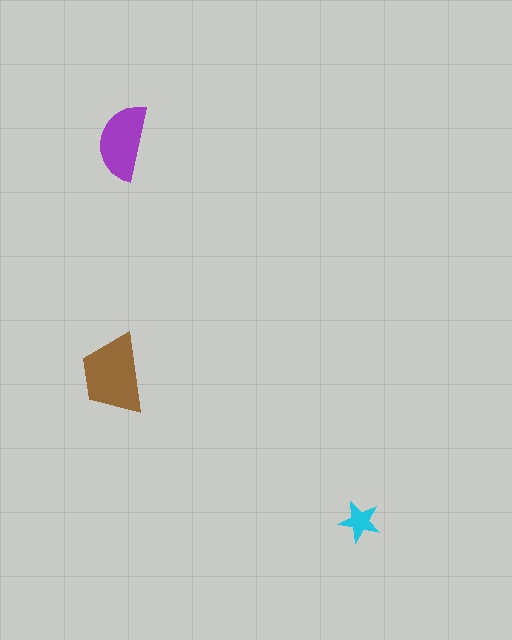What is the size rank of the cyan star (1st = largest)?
3rd.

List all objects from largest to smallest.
The brown trapezoid, the purple semicircle, the cyan star.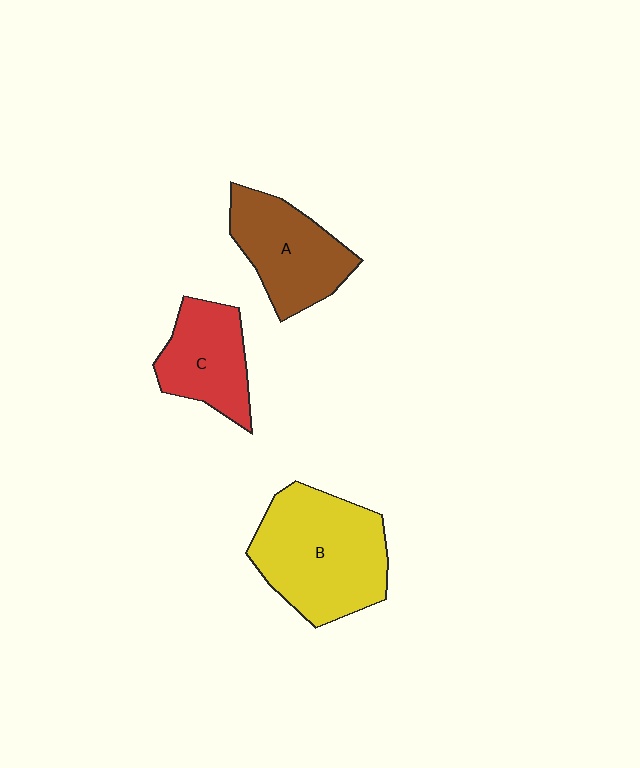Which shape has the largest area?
Shape B (yellow).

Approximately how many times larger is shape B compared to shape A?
Approximately 1.4 times.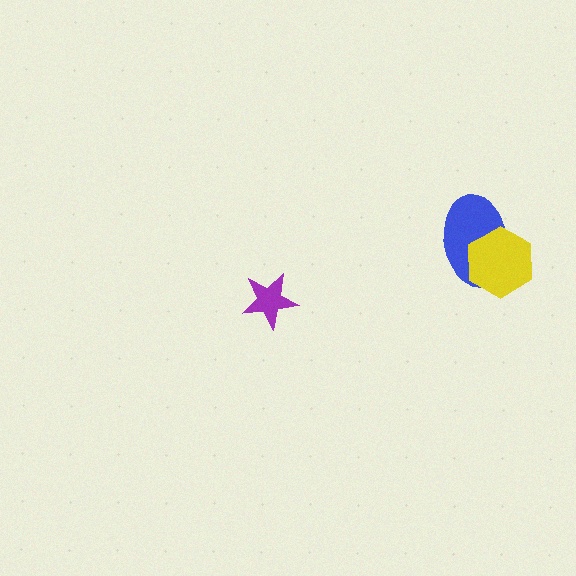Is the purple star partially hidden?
No, no other shape covers it.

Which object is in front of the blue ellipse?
The yellow hexagon is in front of the blue ellipse.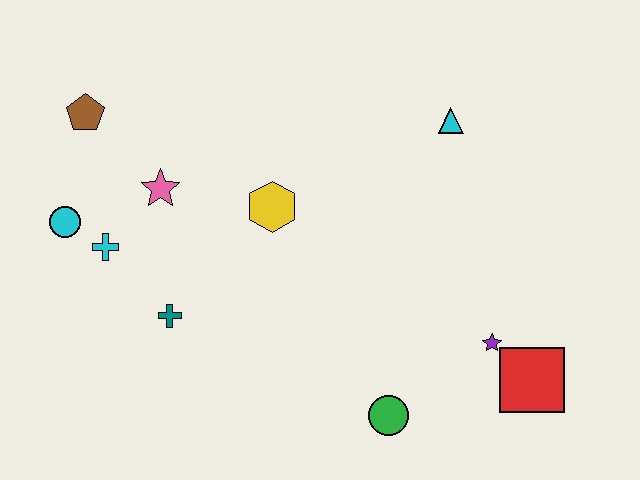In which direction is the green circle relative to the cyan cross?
The green circle is to the right of the cyan cross.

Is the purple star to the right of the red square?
No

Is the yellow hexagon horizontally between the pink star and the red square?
Yes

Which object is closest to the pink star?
The cyan cross is closest to the pink star.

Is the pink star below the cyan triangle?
Yes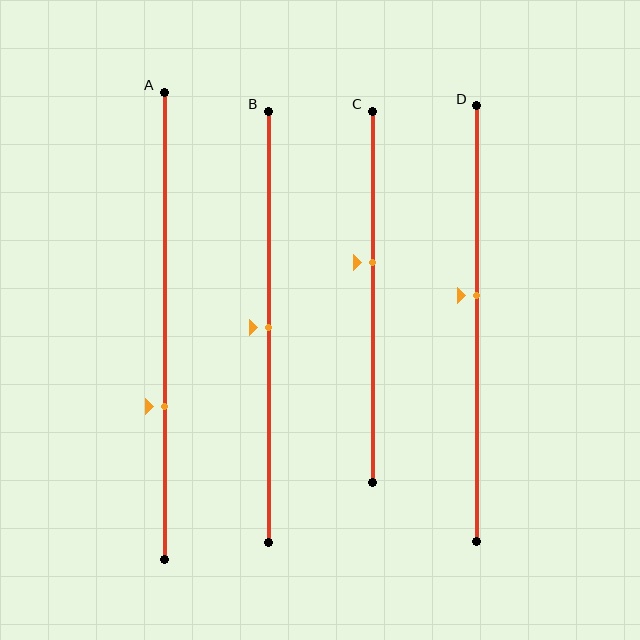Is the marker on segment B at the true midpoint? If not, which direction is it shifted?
Yes, the marker on segment B is at the true midpoint.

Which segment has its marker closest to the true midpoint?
Segment B has its marker closest to the true midpoint.